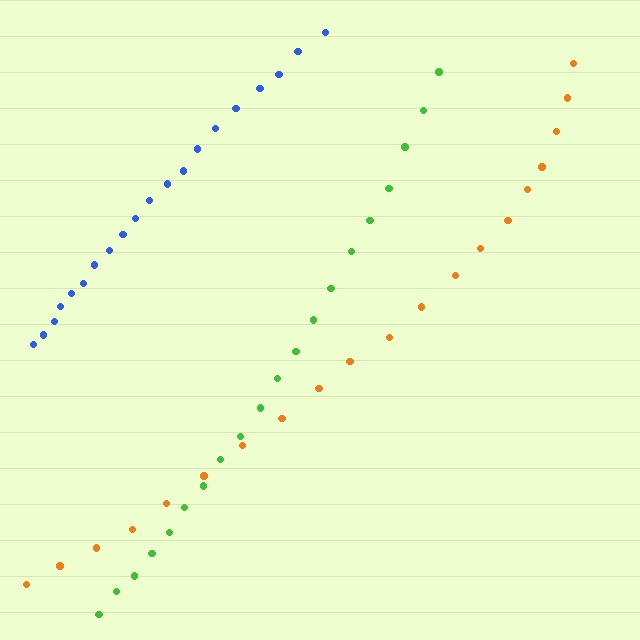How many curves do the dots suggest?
There are 3 distinct paths.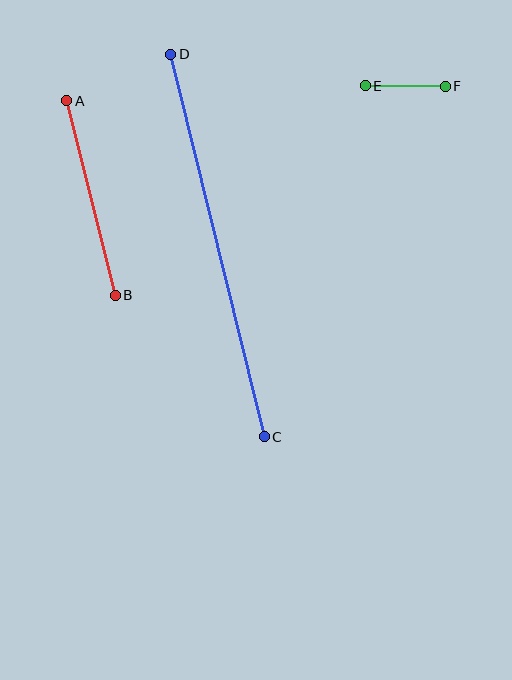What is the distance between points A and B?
The distance is approximately 200 pixels.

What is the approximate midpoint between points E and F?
The midpoint is at approximately (405, 86) pixels.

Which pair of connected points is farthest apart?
Points C and D are farthest apart.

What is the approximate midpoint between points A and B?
The midpoint is at approximately (91, 198) pixels.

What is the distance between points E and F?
The distance is approximately 80 pixels.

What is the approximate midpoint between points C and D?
The midpoint is at approximately (218, 246) pixels.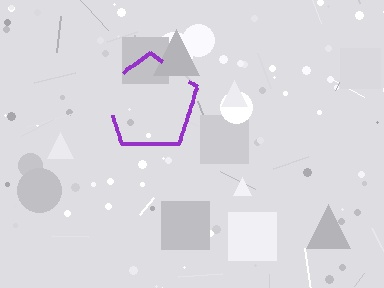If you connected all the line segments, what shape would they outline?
They would outline a pentagon.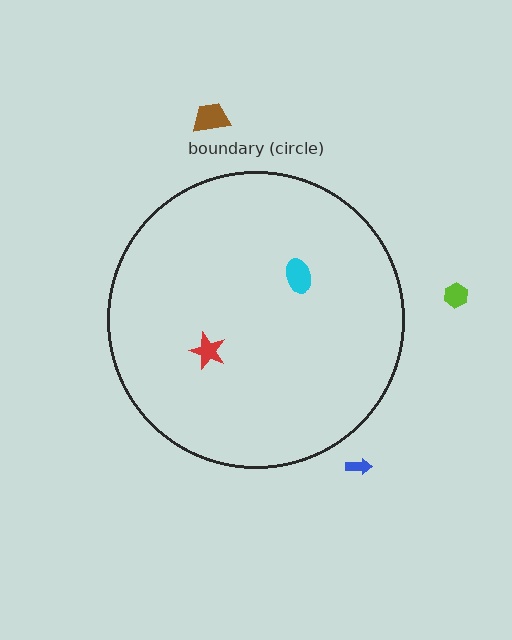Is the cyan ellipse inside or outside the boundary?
Inside.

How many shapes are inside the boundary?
2 inside, 3 outside.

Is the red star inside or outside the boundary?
Inside.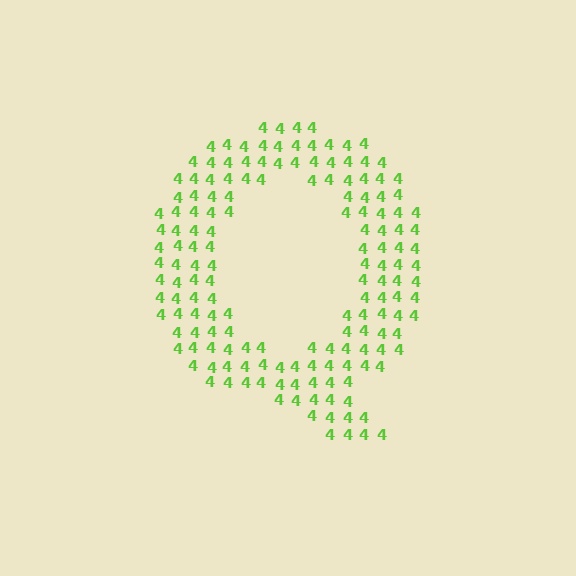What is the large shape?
The large shape is the letter Q.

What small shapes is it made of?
It is made of small digit 4's.